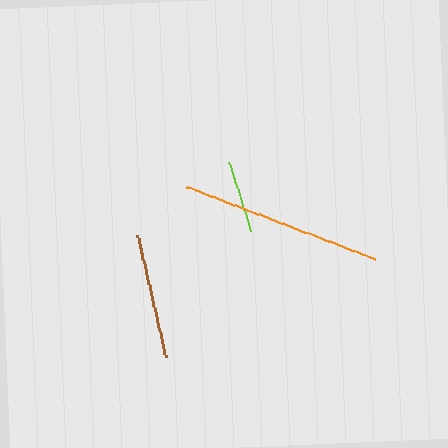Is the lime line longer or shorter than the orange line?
The orange line is longer than the lime line.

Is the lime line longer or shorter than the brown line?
The brown line is longer than the lime line.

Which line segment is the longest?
The orange line is the longest at approximately 202 pixels.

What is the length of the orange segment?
The orange segment is approximately 202 pixels long.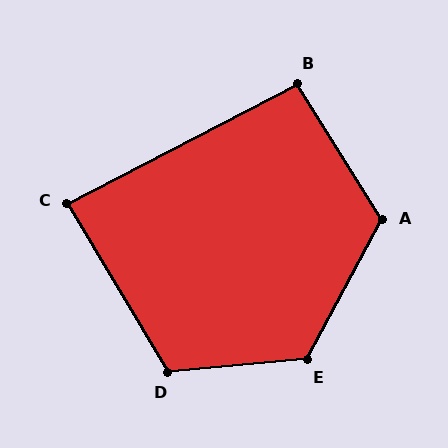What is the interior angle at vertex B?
Approximately 95 degrees (approximately right).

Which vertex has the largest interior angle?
E, at approximately 124 degrees.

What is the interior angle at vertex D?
Approximately 115 degrees (obtuse).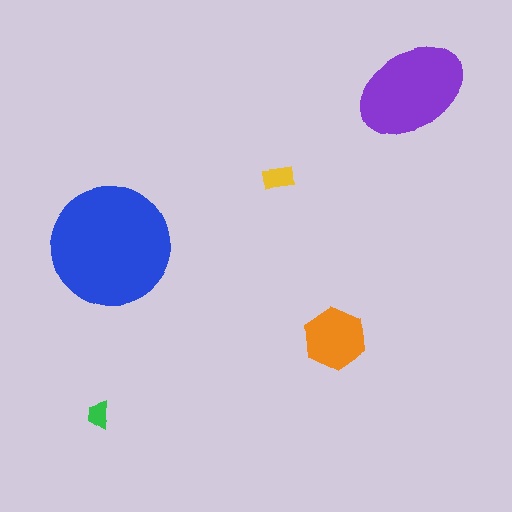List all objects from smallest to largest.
The green trapezoid, the yellow rectangle, the orange hexagon, the purple ellipse, the blue circle.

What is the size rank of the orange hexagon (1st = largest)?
3rd.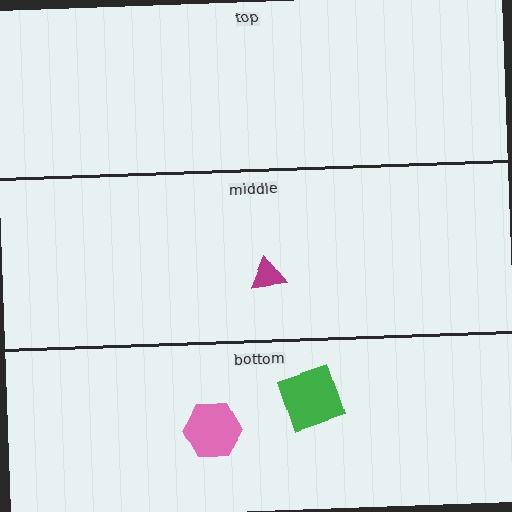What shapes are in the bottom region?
The pink hexagon, the green square.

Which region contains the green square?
The bottom region.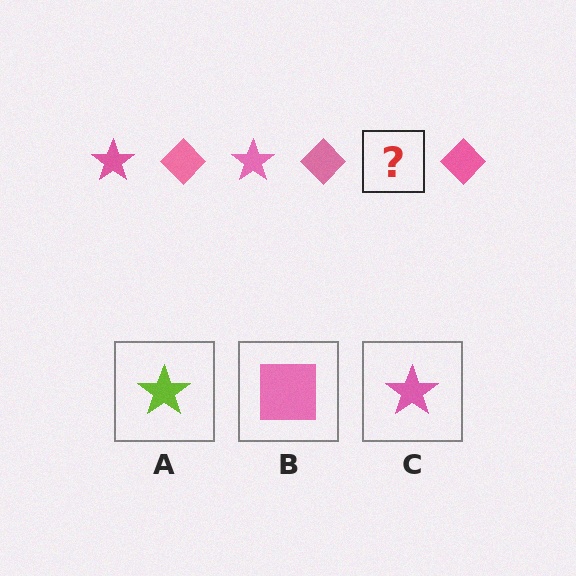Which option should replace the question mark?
Option C.